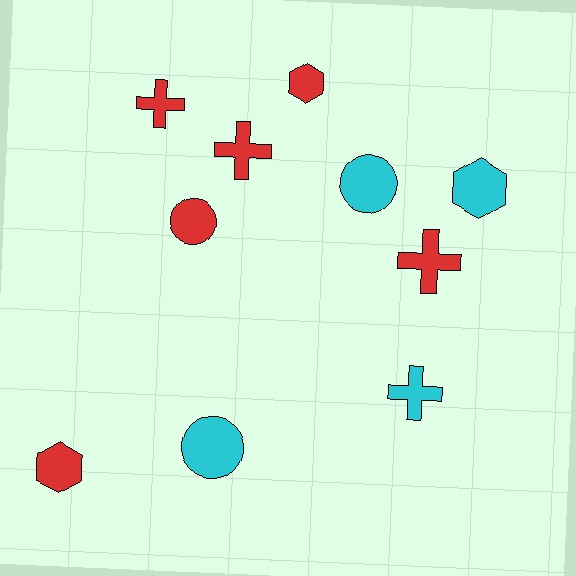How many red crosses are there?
There are 3 red crosses.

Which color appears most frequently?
Red, with 6 objects.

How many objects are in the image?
There are 10 objects.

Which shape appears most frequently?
Cross, with 4 objects.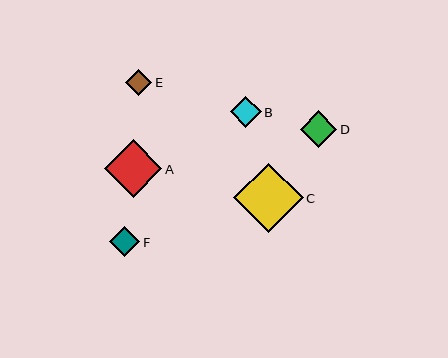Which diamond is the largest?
Diamond C is the largest with a size of approximately 69 pixels.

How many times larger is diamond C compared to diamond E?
Diamond C is approximately 2.6 times the size of diamond E.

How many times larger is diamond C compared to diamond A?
Diamond C is approximately 1.2 times the size of diamond A.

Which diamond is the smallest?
Diamond E is the smallest with a size of approximately 27 pixels.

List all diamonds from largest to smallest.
From largest to smallest: C, A, D, B, F, E.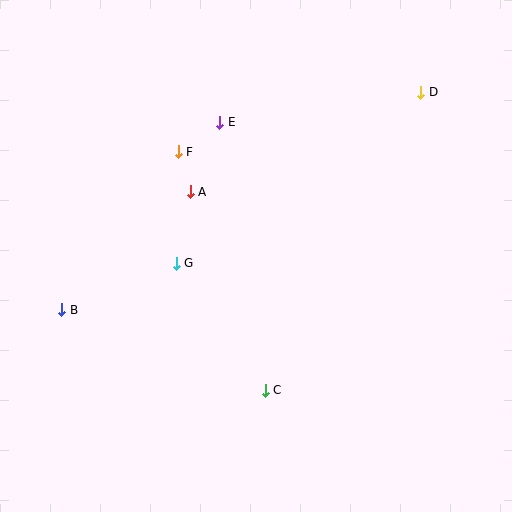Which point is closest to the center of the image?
Point G at (176, 263) is closest to the center.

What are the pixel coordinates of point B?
Point B is at (62, 310).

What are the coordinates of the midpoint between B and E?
The midpoint between B and E is at (141, 216).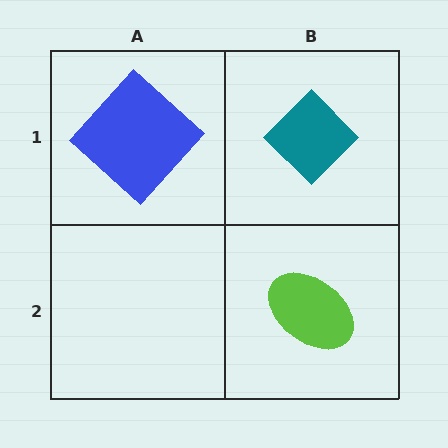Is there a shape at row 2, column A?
No, that cell is empty.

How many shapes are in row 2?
1 shape.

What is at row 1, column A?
A blue diamond.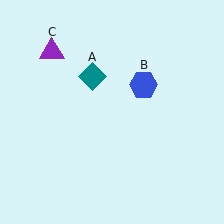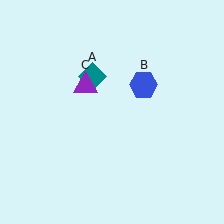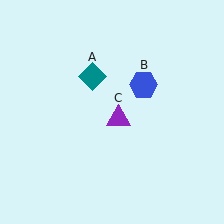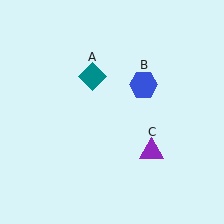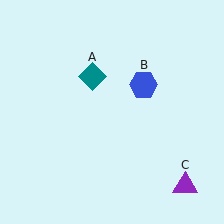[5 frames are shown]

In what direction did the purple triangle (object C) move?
The purple triangle (object C) moved down and to the right.